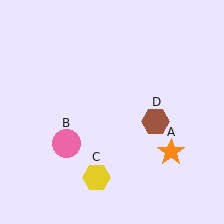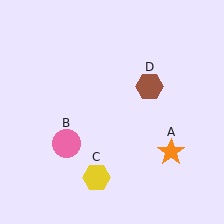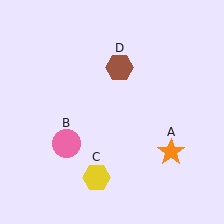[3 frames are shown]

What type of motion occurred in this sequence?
The brown hexagon (object D) rotated counterclockwise around the center of the scene.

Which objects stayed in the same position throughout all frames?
Orange star (object A) and pink circle (object B) and yellow hexagon (object C) remained stationary.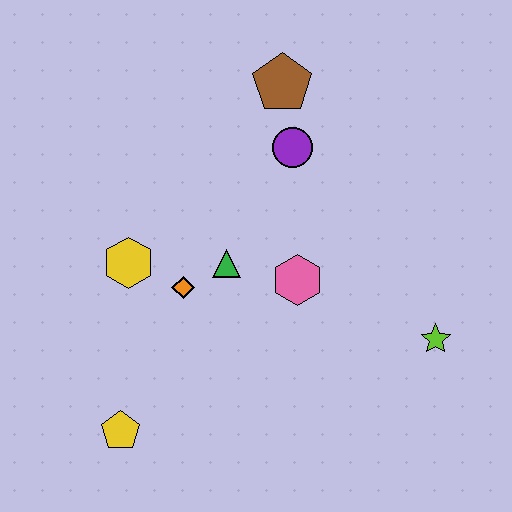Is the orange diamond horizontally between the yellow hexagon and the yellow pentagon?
No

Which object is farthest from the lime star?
The yellow pentagon is farthest from the lime star.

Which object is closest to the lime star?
The pink hexagon is closest to the lime star.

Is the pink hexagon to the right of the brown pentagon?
Yes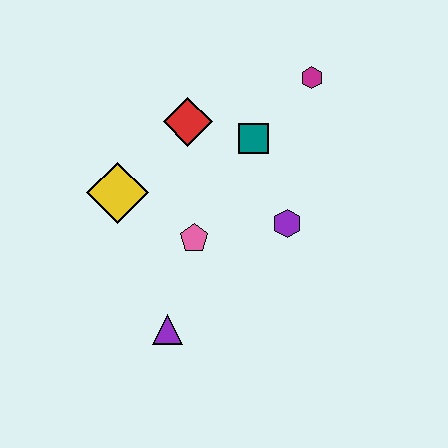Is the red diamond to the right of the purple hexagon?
No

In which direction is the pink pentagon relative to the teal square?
The pink pentagon is below the teal square.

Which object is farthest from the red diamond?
The purple triangle is farthest from the red diamond.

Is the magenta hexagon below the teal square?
No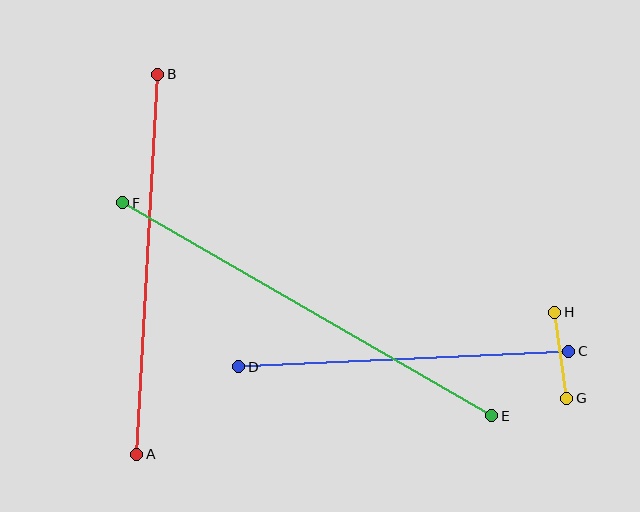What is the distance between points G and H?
The distance is approximately 87 pixels.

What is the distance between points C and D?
The distance is approximately 330 pixels.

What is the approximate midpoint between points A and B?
The midpoint is at approximately (147, 264) pixels.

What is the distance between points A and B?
The distance is approximately 381 pixels.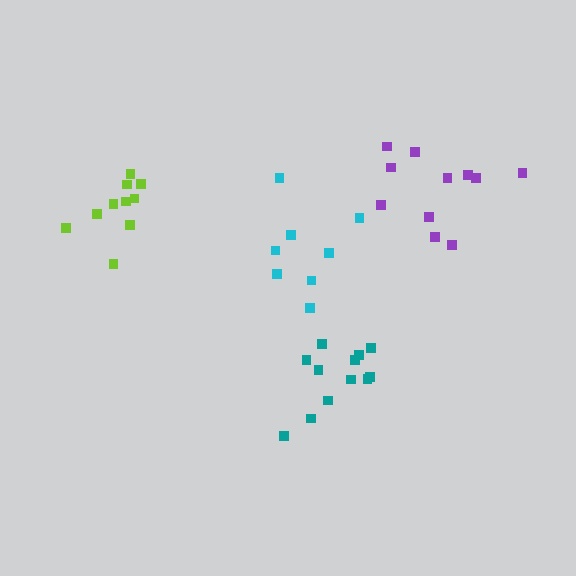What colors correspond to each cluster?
The clusters are colored: teal, purple, cyan, lime.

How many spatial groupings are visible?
There are 4 spatial groupings.